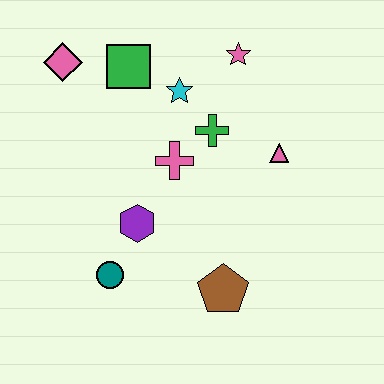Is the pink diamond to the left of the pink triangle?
Yes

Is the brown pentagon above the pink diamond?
No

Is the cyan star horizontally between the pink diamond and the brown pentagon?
Yes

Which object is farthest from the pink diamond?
The brown pentagon is farthest from the pink diamond.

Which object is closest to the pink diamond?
The green square is closest to the pink diamond.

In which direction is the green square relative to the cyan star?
The green square is to the left of the cyan star.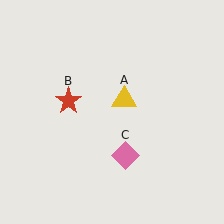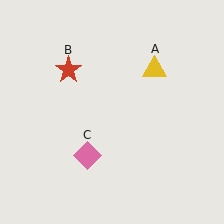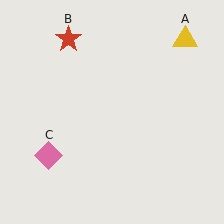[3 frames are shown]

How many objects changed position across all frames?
3 objects changed position: yellow triangle (object A), red star (object B), pink diamond (object C).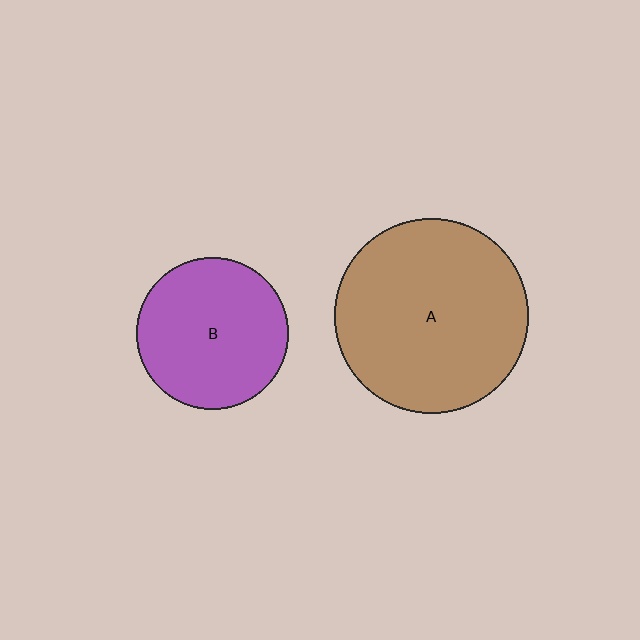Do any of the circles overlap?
No, none of the circles overlap.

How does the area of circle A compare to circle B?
Approximately 1.6 times.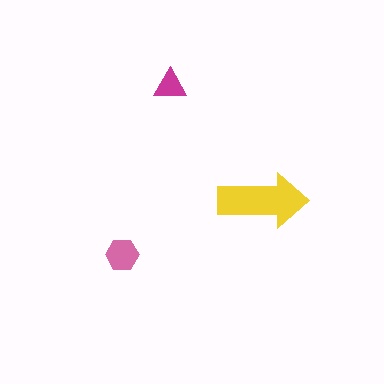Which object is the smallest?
The magenta triangle.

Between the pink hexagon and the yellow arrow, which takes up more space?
The yellow arrow.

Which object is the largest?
The yellow arrow.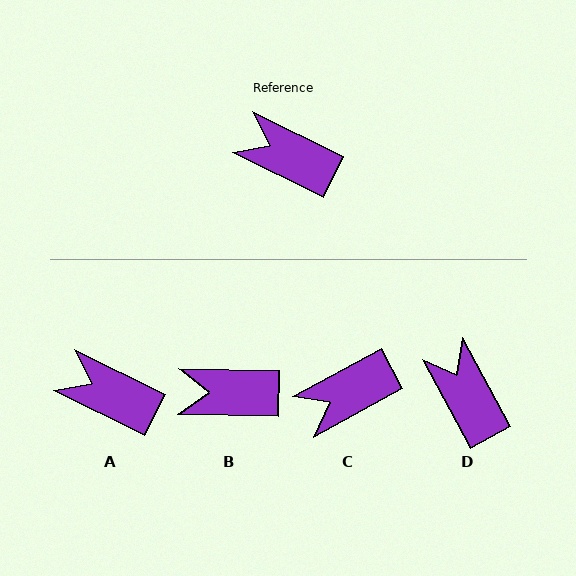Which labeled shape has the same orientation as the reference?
A.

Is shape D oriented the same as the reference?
No, it is off by about 35 degrees.